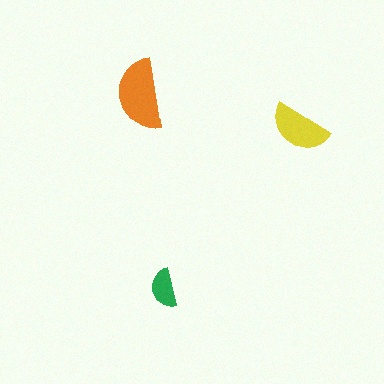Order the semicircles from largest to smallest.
the orange one, the yellow one, the green one.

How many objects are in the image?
There are 3 objects in the image.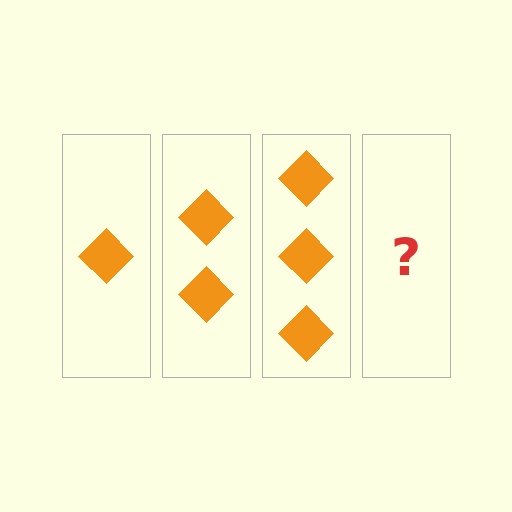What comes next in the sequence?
The next element should be 4 diamonds.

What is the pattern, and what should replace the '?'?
The pattern is that each step adds one more diamond. The '?' should be 4 diamonds.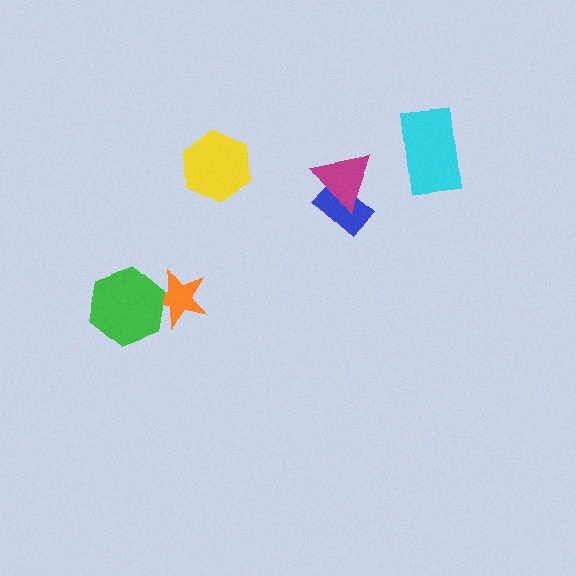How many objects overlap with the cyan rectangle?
0 objects overlap with the cyan rectangle.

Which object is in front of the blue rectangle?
The magenta triangle is in front of the blue rectangle.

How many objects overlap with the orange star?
1 object overlaps with the orange star.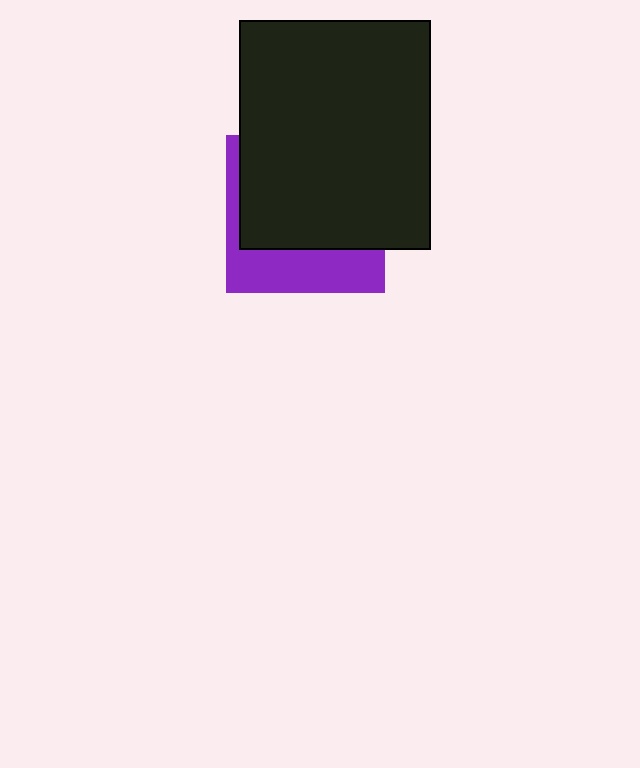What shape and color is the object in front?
The object in front is a black rectangle.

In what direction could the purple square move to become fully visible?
The purple square could move down. That would shift it out from behind the black rectangle entirely.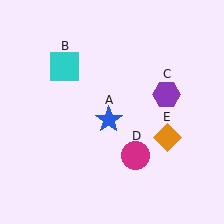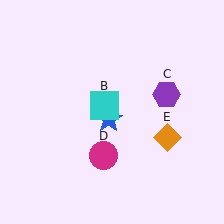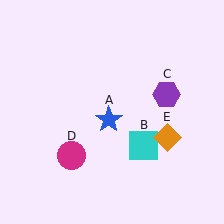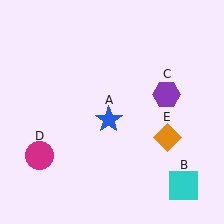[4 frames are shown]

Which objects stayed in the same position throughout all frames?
Blue star (object A) and purple hexagon (object C) and orange diamond (object E) remained stationary.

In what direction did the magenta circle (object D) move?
The magenta circle (object D) moved left.